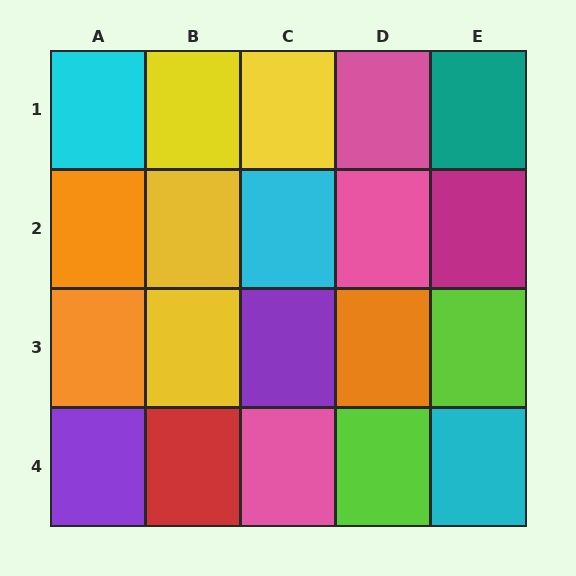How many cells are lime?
2 cells are lime.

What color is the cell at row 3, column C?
Purple.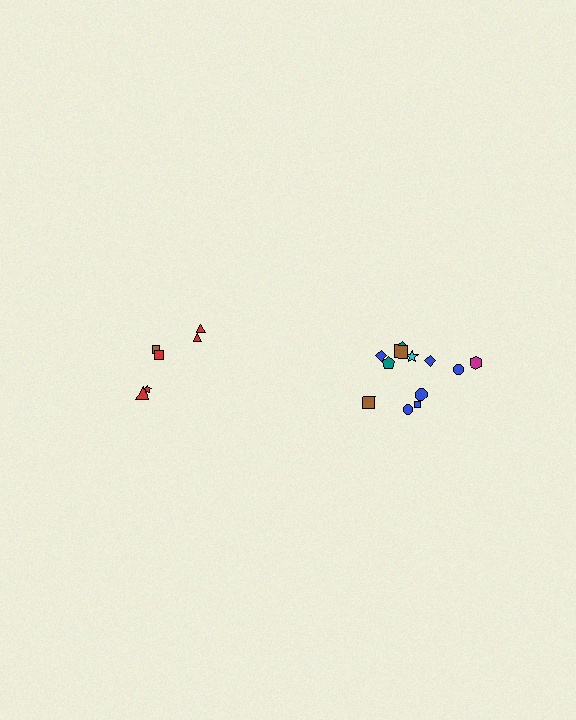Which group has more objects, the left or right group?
The right group.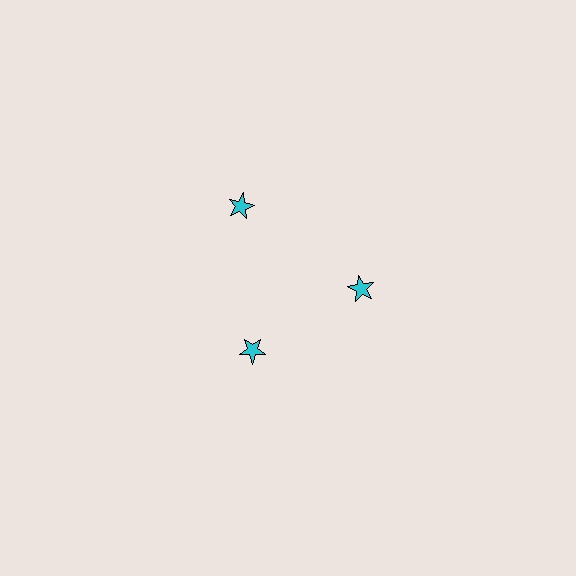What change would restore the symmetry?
The symmetry would be restored by moving it inward, back onto the ring so that all 3 stars sit at equal angles and equal distance from the center.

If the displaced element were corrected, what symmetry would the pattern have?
It would have 3-fold rotational symmetry — the pattern would map onto itself every 120 degrees.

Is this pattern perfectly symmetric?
No. The 3 cyan stars are arranged in a ring, but one element near the 11 o'clock position is pushed outward from the center, breaking the 3-fold rotational symmetry.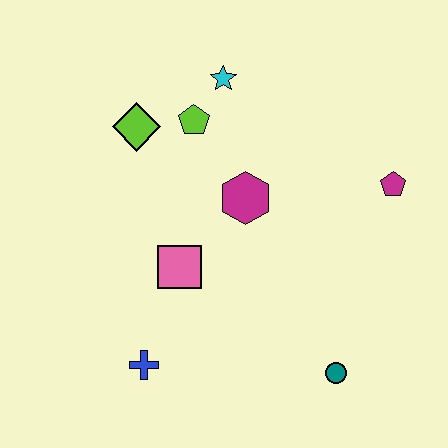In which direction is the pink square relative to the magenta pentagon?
The pink square is to the left of the magenta pentagon.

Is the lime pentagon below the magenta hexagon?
No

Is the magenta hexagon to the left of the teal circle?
Yes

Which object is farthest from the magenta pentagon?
The blue cross is farthest from the magenta pentagon.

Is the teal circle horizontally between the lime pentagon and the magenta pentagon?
Yes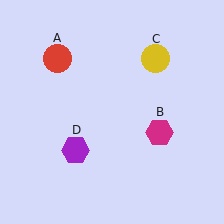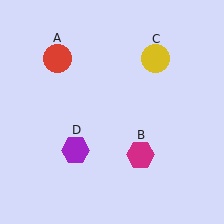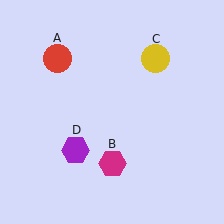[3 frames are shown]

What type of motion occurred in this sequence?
The magenta hexagon (object B) rotated clockwise around the center of the scene.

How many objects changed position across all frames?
1 object changed position: magenta hexagon (object B).